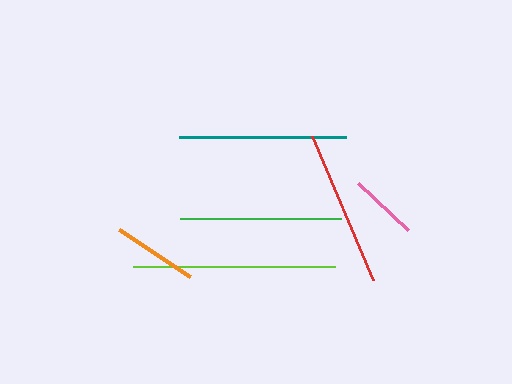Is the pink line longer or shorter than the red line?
The red line is longer than the pink line.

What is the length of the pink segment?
The pink segment is approximately 68 pixels long.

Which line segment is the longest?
The lime line is the longest at approximately 202 pixels.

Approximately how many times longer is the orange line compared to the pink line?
The orange line is approximately 1.3 times the length of the pink line.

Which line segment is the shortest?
The pink line is the shortest at approximately 68 pixels.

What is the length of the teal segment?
The teal segment is approximately 166 pixels long.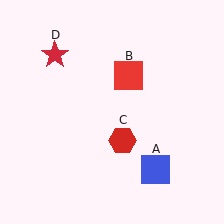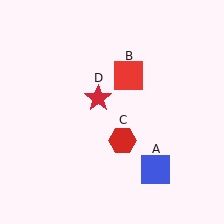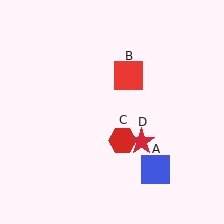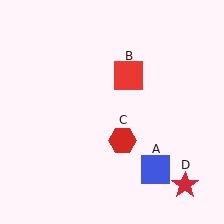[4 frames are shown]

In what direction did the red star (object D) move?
The red star (object D) moved down and to the right.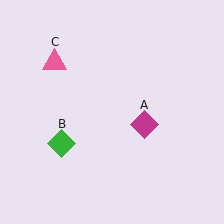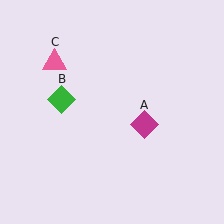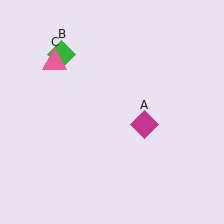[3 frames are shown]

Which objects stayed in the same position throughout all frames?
Magenta diamond (object A) and pink triangle (object C) remained stationary.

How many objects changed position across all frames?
1 object changed position: green diamond (object B).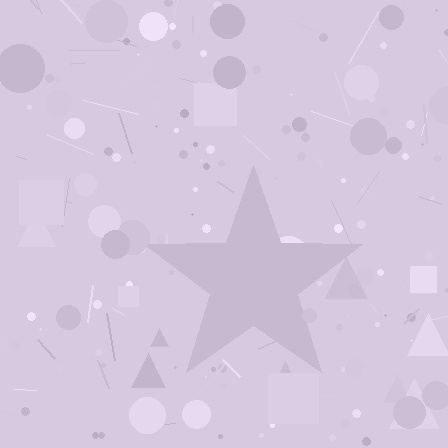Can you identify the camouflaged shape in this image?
The camouflaged shape is a star.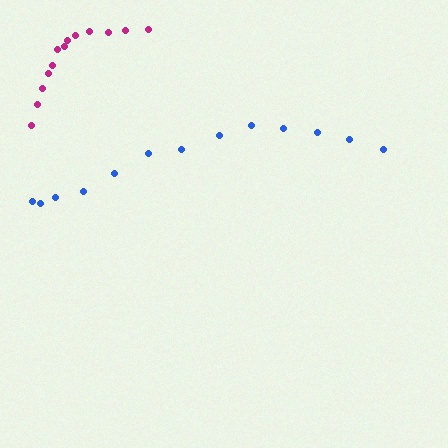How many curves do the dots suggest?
There are 2 distinct paths.